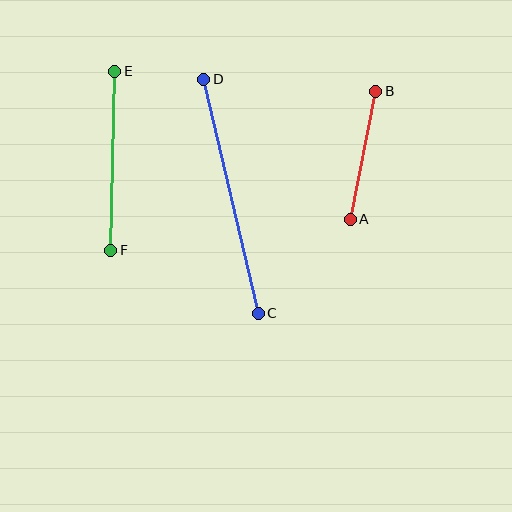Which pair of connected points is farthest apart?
Points C and D are farthest apart.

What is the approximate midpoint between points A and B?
The midpoint is at approximately (363, 155) pixels.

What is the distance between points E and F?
The distance is approximately 179 pixels.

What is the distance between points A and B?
The distance is approximately 131 pixels.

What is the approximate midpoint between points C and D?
The midpoint is at approximately (231, 196) pixels.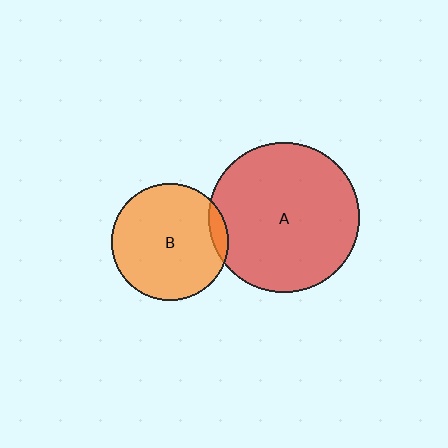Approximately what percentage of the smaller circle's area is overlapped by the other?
Approximately 5%.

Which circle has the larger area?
Circle A (red).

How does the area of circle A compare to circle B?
Approximately 1.6 times.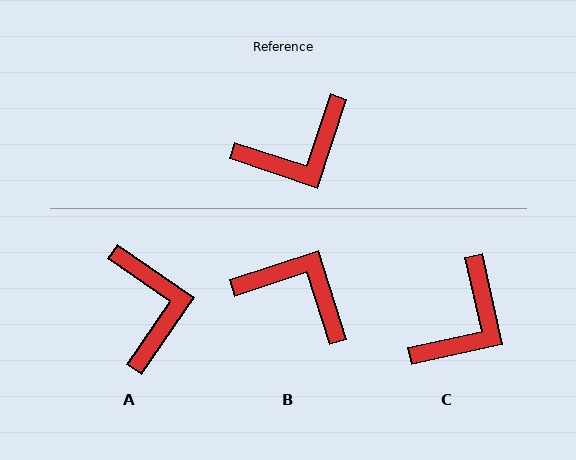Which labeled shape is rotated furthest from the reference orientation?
B, about 126 degrees away.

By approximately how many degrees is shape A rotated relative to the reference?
Approximately 73 degrees counter-clockwise.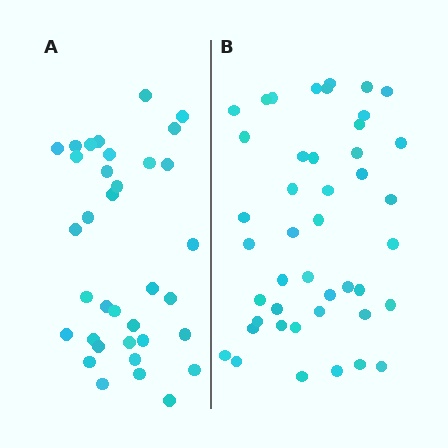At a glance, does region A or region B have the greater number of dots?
Region B (the right region) has more dots.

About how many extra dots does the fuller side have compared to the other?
Region B has roughly 8 or so more dots than region A.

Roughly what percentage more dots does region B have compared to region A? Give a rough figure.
About 25% more.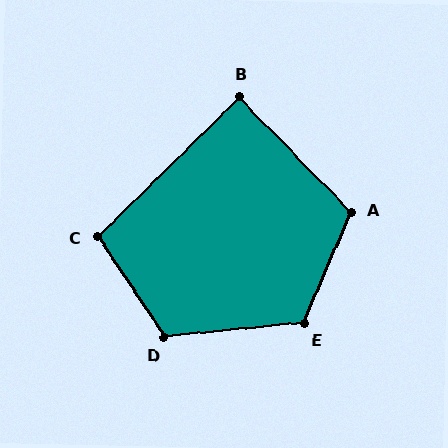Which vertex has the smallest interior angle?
B, at approximately 90 degrees.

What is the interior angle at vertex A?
Approximately 113 degrees (obtuse).